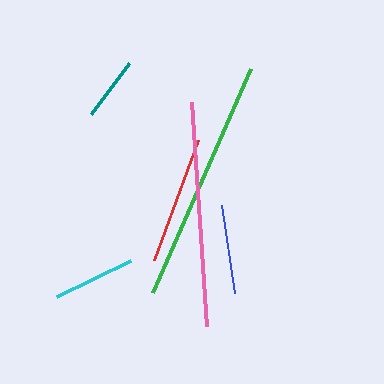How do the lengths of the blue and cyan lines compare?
The blue and cyan lines are approximately the same length.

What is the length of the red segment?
The red segment is approximately 128 pixels long.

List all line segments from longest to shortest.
From longest to shortest: green, pink, red, blue, cyan, teal.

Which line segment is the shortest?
The teal line is the shortest at approximately 64 pixels.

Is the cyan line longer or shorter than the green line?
The green line is longer than the cyan line.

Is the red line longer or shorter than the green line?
The green line is longer than the red line.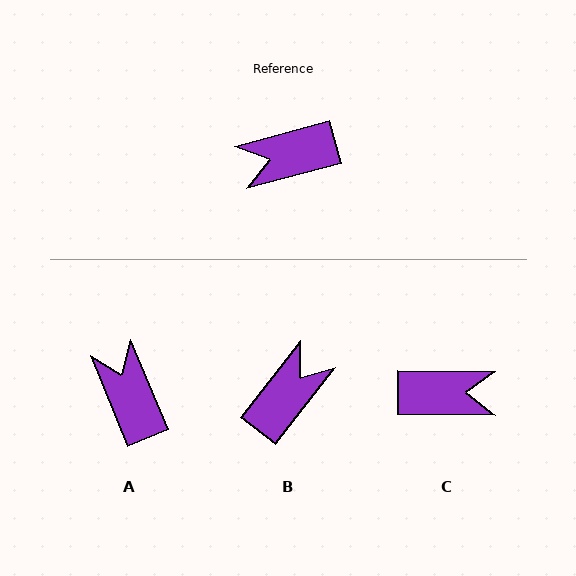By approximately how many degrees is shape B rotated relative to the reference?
Approximately 143 degrees clockwise.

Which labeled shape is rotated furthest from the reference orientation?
C, about 164 degrees away.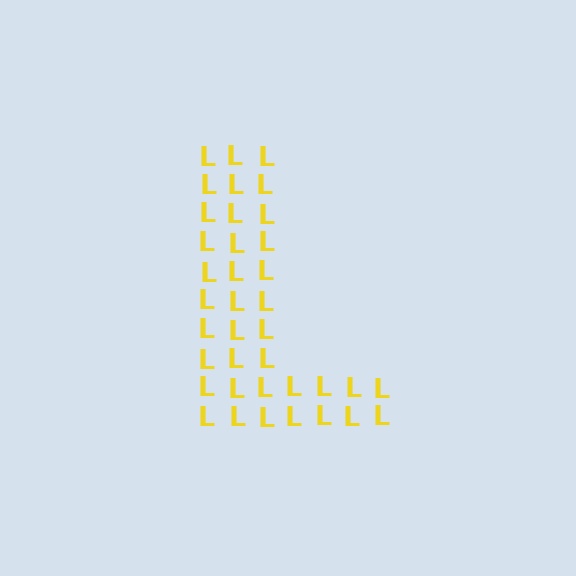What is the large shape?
The large shape is the letter L.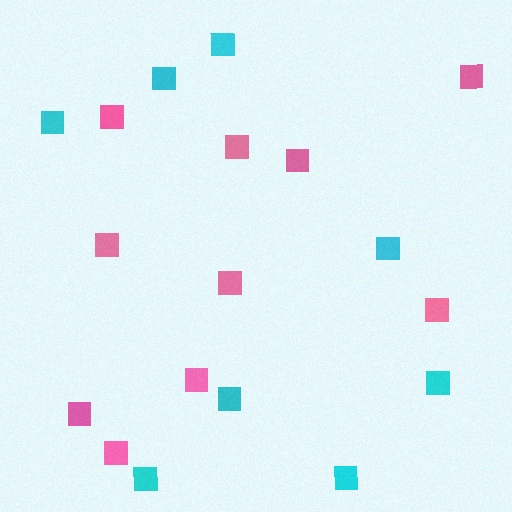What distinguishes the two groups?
There are 2 groups: one group of pink squares (10) and one group of cyan squares (8).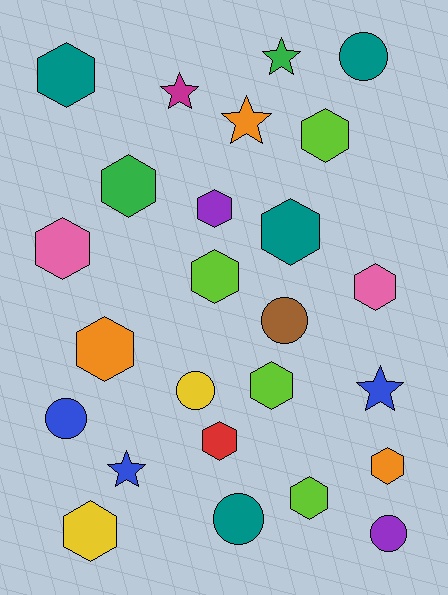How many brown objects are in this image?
There is 1 brown object.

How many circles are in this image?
There are 6 circles.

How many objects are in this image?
There are 25 objects.